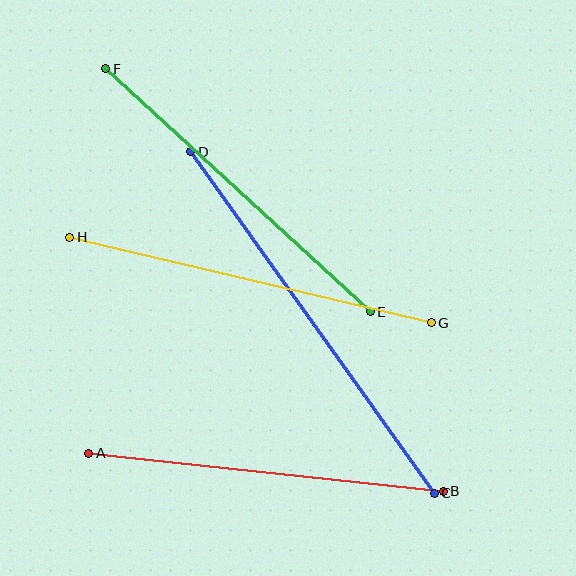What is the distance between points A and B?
The distance is approximately 356 pixels.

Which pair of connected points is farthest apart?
Points C and D are farthest apart.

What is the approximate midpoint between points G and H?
The midpoint is at approximately (251, 280) pixels.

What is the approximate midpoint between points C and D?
The midpoint is at approximately (313, 323) pixels.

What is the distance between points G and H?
The distance is approximately 372 pixels.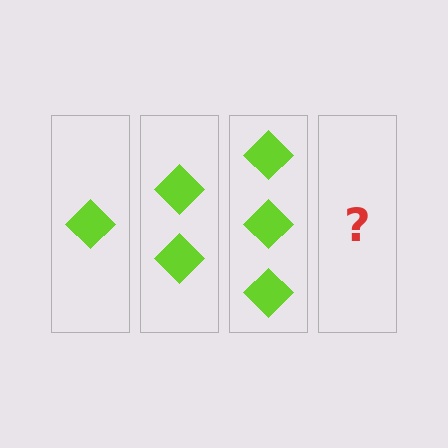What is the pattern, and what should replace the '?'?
The pattern is that each step adds one more diamond. The '?' should be 4 diamonds.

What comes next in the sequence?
The next element should be 4 diamonds.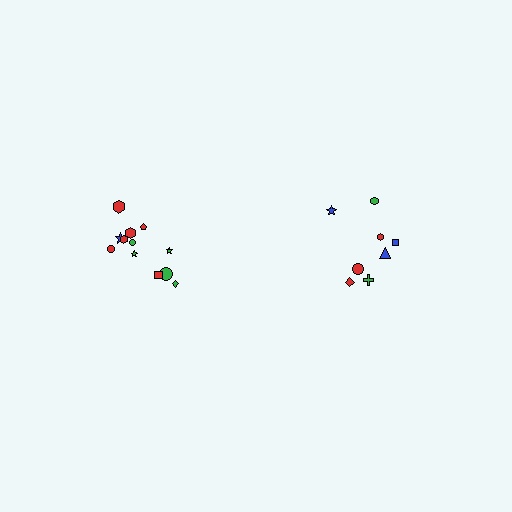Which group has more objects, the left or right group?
The left group.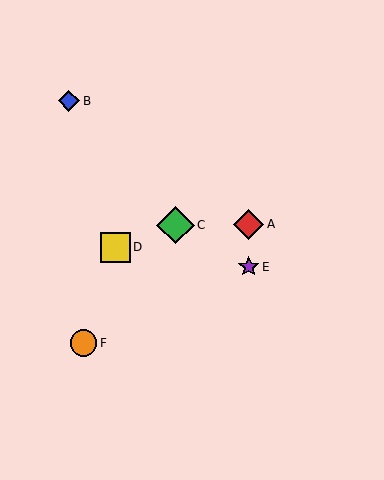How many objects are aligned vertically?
2 objects (A, E) are aligned vertically.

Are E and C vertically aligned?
No, E is at x≈249 and C is at x≈176.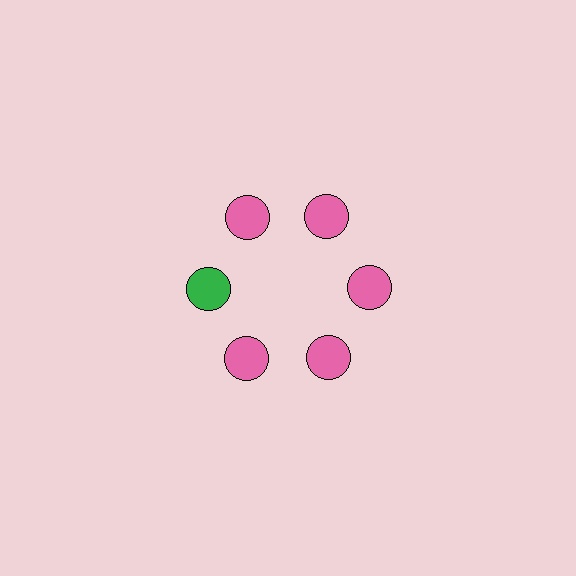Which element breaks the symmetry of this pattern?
The green circle at roughly the 9 o'clock position breaks the symmetry. All other shapes are pink circles.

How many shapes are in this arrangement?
There are 6 shapes arranged in a ring pattern.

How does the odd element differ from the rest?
It has a different color: green instead of pink.